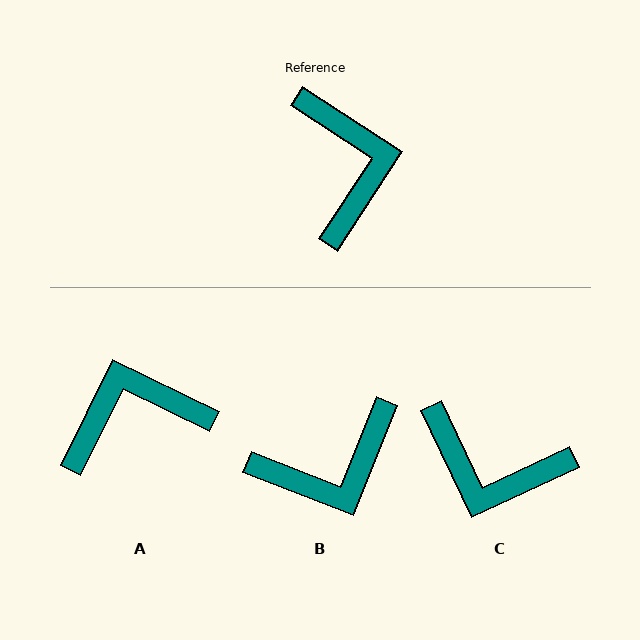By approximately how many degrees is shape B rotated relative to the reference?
Approximately 78 degrees clockwise.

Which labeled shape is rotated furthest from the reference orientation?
C, about 122 degrees away.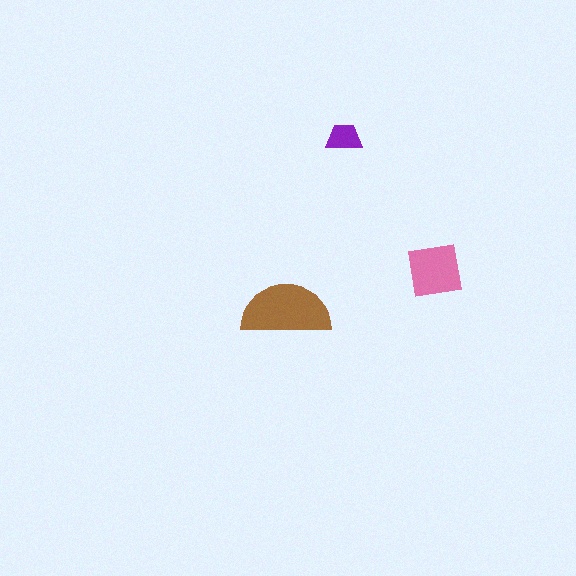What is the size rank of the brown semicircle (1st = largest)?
1st.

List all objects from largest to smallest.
The brown semicircle, the pink square, the purple trapezoid.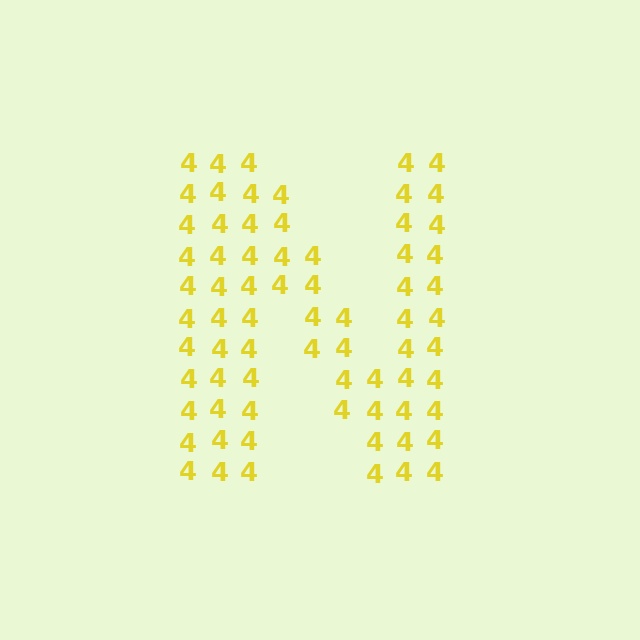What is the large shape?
The large shape is the letter N.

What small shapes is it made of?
It is made of small digit 4's.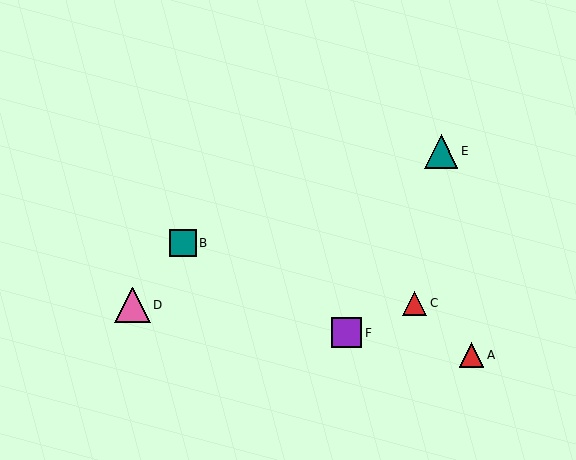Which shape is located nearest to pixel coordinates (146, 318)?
The pink triangle (labeled D) at (133, 305) is nearest to that location.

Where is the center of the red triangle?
The center of the red triangle is at (415, 303).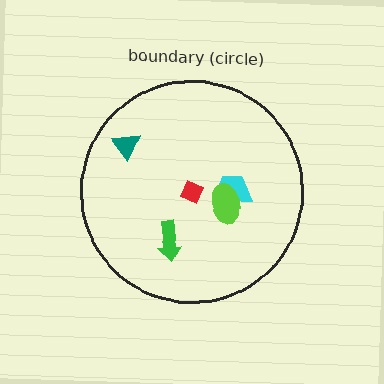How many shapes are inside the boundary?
5 inside, 0 outside.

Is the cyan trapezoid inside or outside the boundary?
Inside.